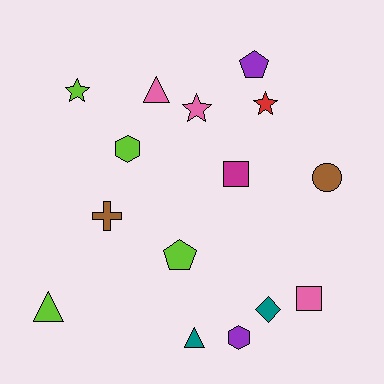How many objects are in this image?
There are 15 objects.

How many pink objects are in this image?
There are 3 pink objects.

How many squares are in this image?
There are 2 squares.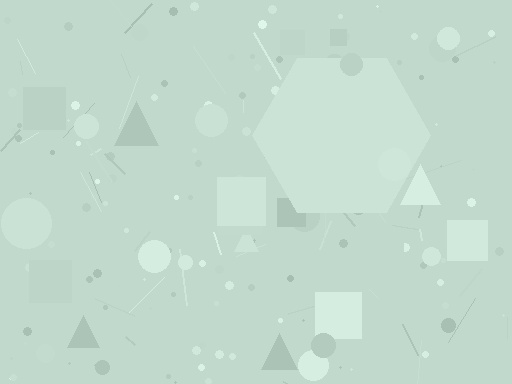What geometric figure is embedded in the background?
A hexagon is embedded in the background.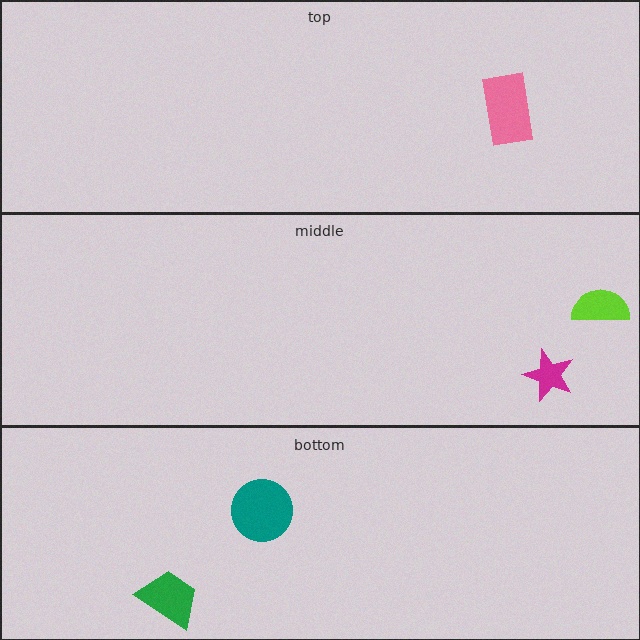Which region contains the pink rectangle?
The top region.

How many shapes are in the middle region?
2.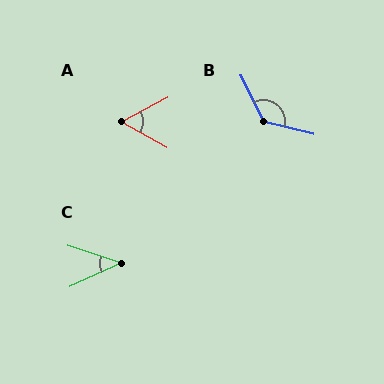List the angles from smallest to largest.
C (43°), A (57°), B (131°).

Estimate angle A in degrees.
Approximately 57 degrees.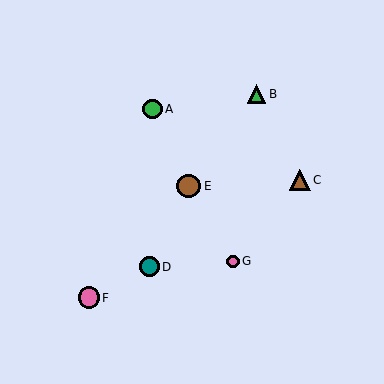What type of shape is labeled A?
Shape A is a green circle.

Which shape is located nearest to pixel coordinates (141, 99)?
The green circle (labeled A) at (153, 109) is nearest to that location.